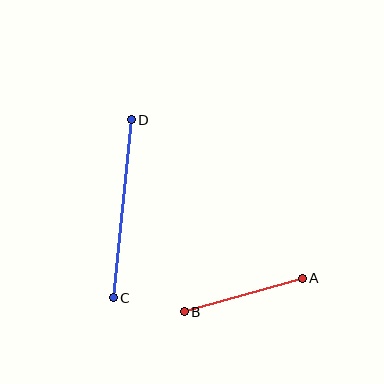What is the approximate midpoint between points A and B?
The midpoint is at approximately (243, 295) pixels.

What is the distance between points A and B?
The distance is approximately 122 pixels.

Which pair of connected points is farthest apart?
Points C and D are farthest apart.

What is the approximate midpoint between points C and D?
The midpoint is at approximately (122, 209) pixels.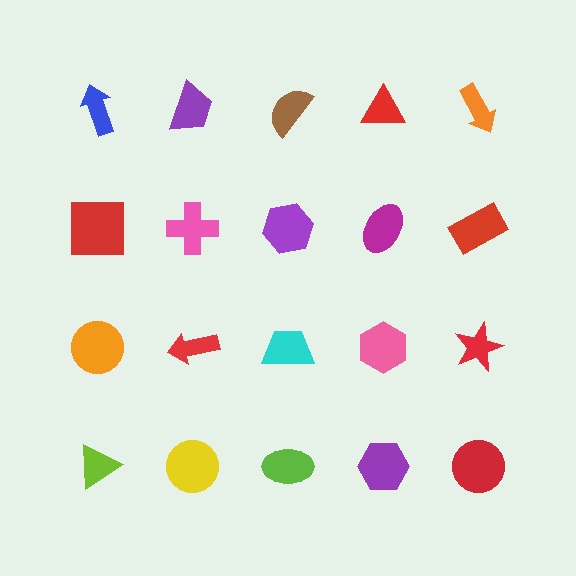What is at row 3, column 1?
An orange circle.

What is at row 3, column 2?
A red arrow.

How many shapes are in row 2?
5 shapes.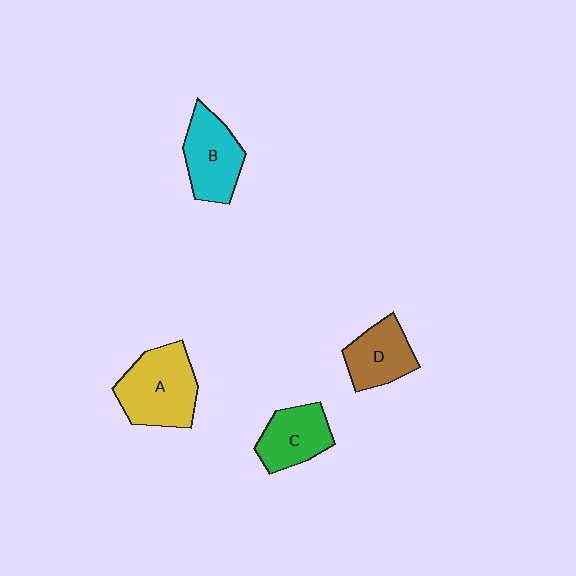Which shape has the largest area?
Shape A (yellow).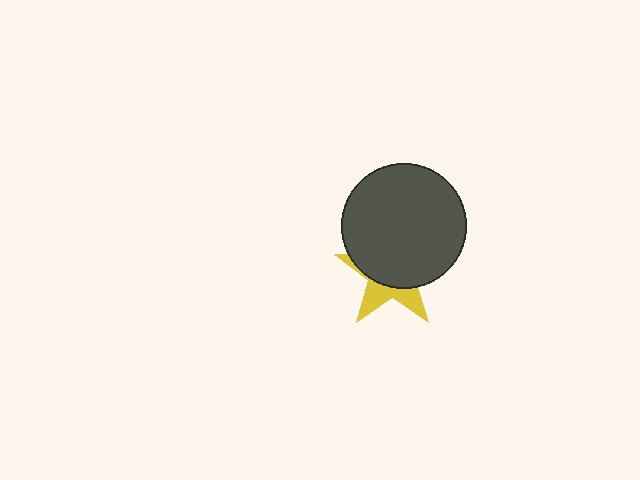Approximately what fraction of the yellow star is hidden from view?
Roughly 66% of the yellow star is hidden behind the dark gray circle.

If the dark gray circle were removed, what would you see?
You would see the complete yellow star.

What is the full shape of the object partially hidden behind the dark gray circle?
The partially hidden object is a yellow star.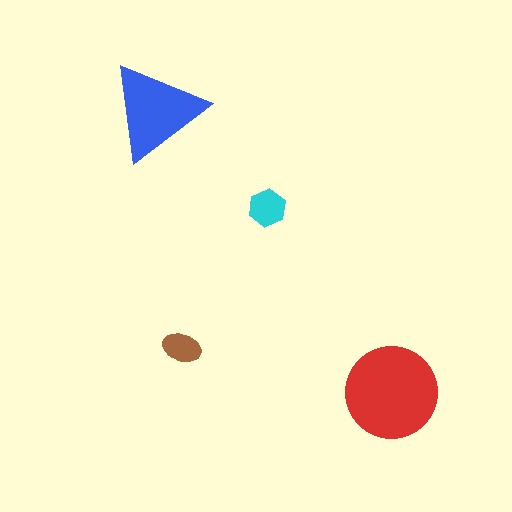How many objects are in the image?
There are 4 objects in the image.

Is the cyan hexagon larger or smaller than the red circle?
Smaller.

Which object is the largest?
The red circle.